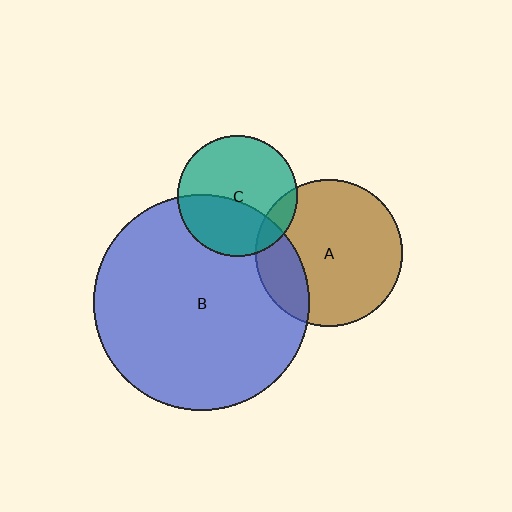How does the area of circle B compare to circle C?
Approximately 3.2 times.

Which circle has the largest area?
Circle B (blue).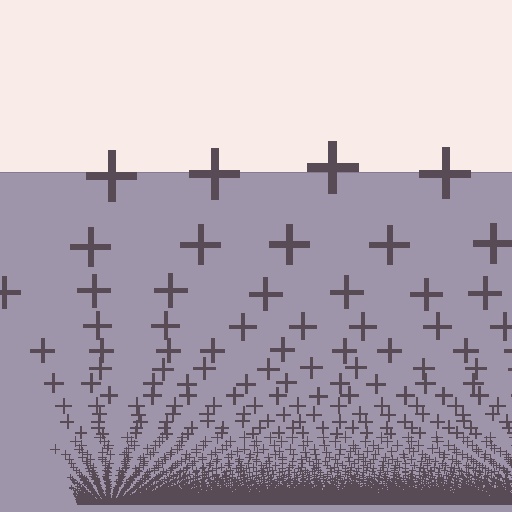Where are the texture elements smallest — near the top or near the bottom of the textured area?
Near the bottom.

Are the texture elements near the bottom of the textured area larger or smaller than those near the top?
Smaller. The gradient is inverted — elements near the bottom are smaller and denser.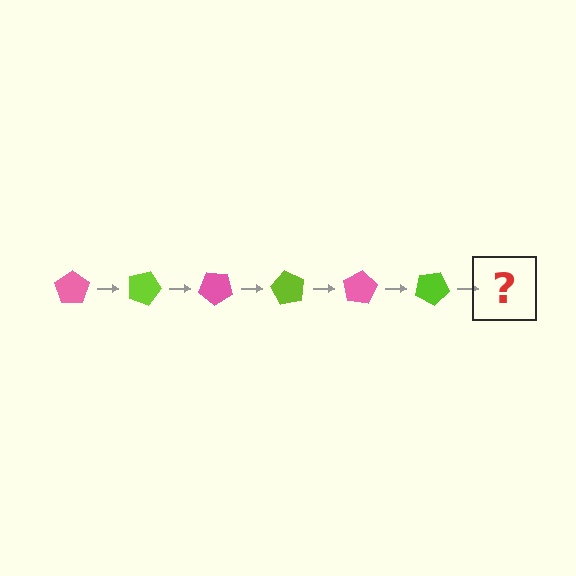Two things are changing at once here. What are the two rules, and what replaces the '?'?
The two rules are that it rotates 20 degrees each step and the color cycles through pink and lime. The '?' should be a pink pentagon, rotated 120 degrees from the start.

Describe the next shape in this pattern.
It should be a pink pentagon, rotated 120 degrees from the start.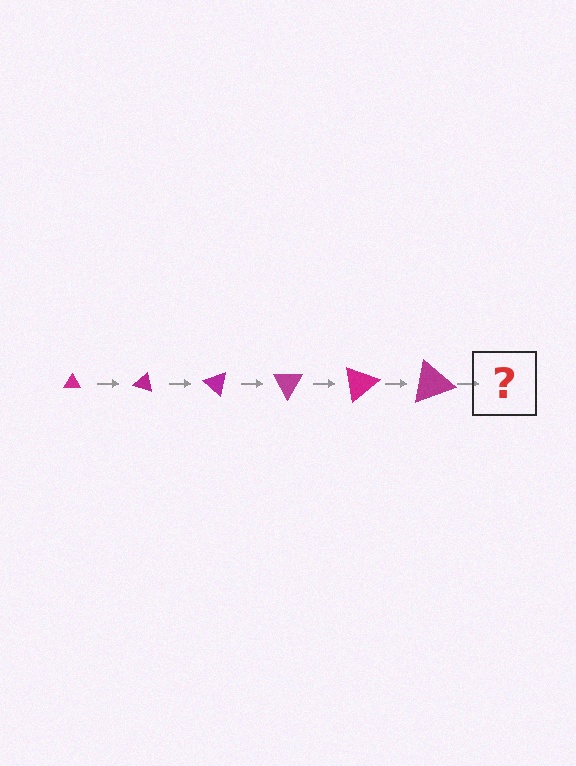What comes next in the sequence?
The next element should be a triangle, larger than the previous one and rotated 120 degrees from the start.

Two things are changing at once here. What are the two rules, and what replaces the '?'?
The two rules are that the triangle grows larger each step and it rotates 20 degrees each step. The '?' should be a triangle, larger than the previous one and rotated 120 degrees from the start.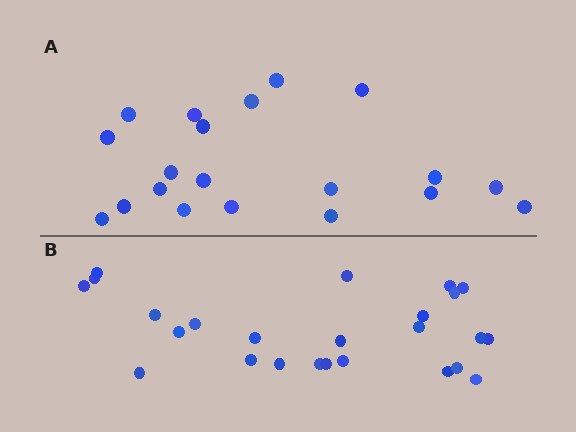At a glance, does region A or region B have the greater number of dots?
Region B (the bottom region) has more dots.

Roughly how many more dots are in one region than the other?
Region B has about 5 more dots than region A.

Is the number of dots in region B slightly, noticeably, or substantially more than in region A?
Region B has noticeably more, but not dramatically so. The ratio is roughly 1.2 to 1.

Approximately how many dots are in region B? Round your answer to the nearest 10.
About 20 dots. (The exact count is 25, which rounds to 20.)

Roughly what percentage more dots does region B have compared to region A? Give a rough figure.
About 25% more.